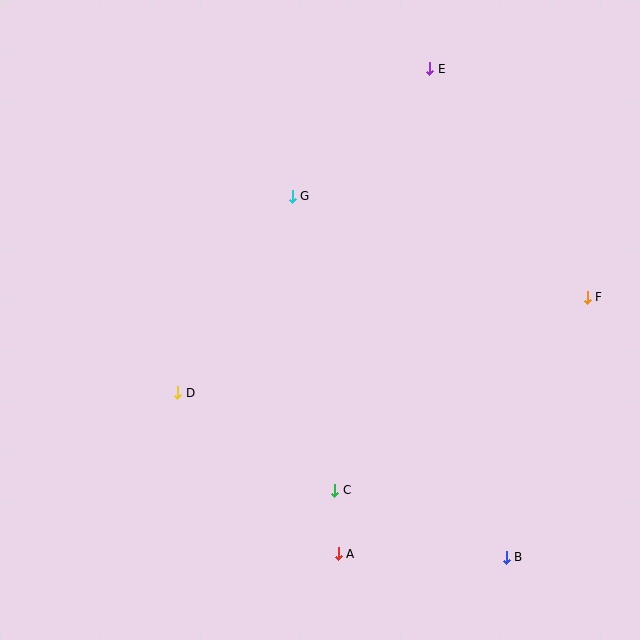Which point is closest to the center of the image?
Point G at (292, 196) is closest to the center.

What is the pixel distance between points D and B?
The distance between D and B is 368 pixels.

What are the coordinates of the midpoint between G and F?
The midpoint between G and F is at (440, 247).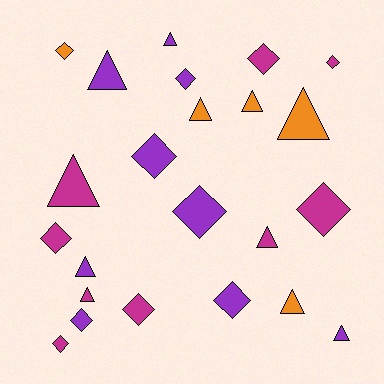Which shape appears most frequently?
Diamond, with 12 objects.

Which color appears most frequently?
Magenta, with 9 objects.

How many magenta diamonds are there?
There are 6 magenta diamonds.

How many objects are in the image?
There are 23 objects.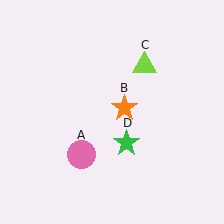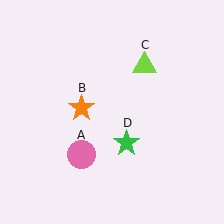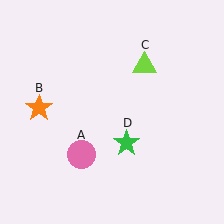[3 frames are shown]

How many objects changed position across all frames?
1 object changed position: orange star (object B).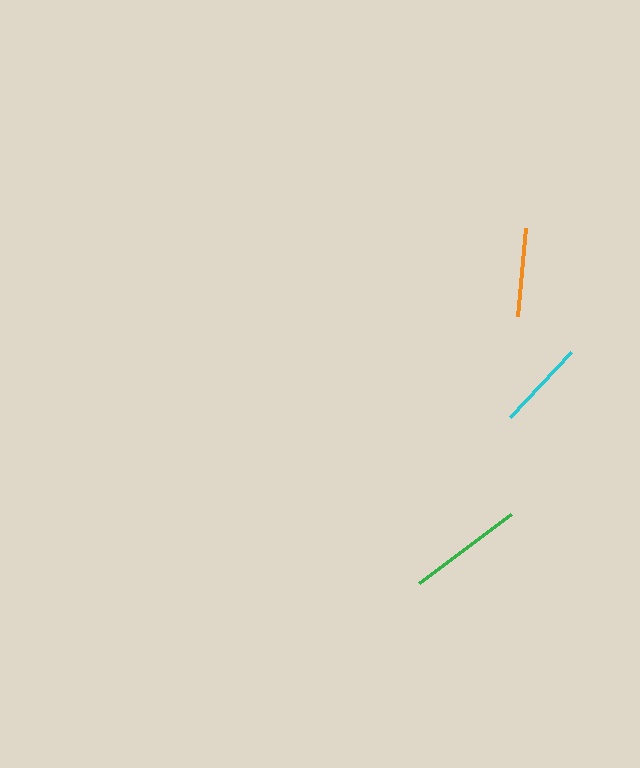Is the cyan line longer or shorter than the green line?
The green line is longer than the cyan line.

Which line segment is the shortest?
The cyan line is the shortest at approximately 89 pixels.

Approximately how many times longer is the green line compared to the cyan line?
The green line is approximately 1.3 times the length of the cyan line.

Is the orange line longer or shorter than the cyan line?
The orange line is longer than the cyan line.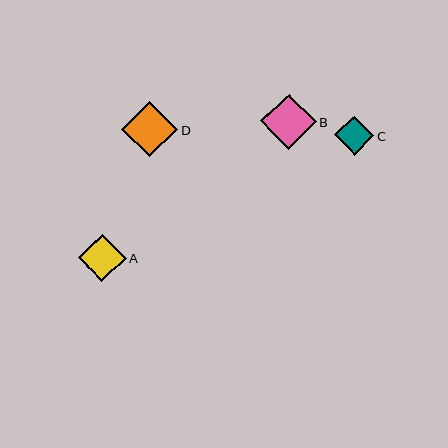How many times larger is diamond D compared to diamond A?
Diamond D is approximately 1.2 times the size of diamond A.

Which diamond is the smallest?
Diamond C is the smallest with a size of approximately 39 pixels.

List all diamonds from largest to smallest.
From largest to smallest: D, B, A, C.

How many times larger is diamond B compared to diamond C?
Diamond B is approximately 1.4 times the size of diamond C.